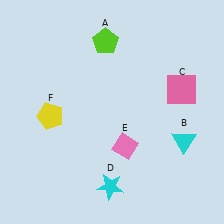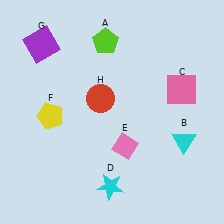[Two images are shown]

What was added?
A purple square (G), a red circle (H) were added in Image 2.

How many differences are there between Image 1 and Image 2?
There are 2 differences between the two images.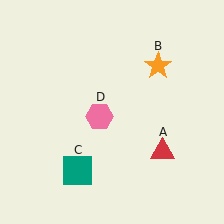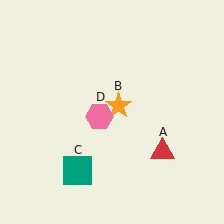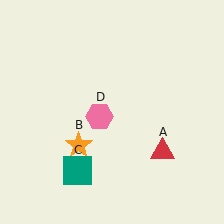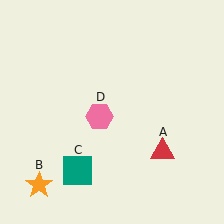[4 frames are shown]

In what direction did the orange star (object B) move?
The orange star (object B) moved down and to the left.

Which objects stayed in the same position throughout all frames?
Red triangle (object A) and teal square (object C) and pink hexagon (object D) remained stationary.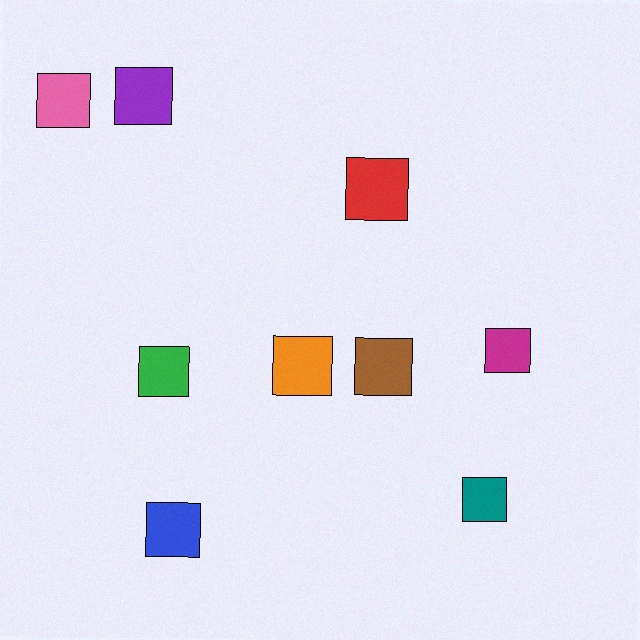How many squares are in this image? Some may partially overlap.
There are 9 squares.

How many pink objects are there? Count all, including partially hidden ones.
There is 1 pink object.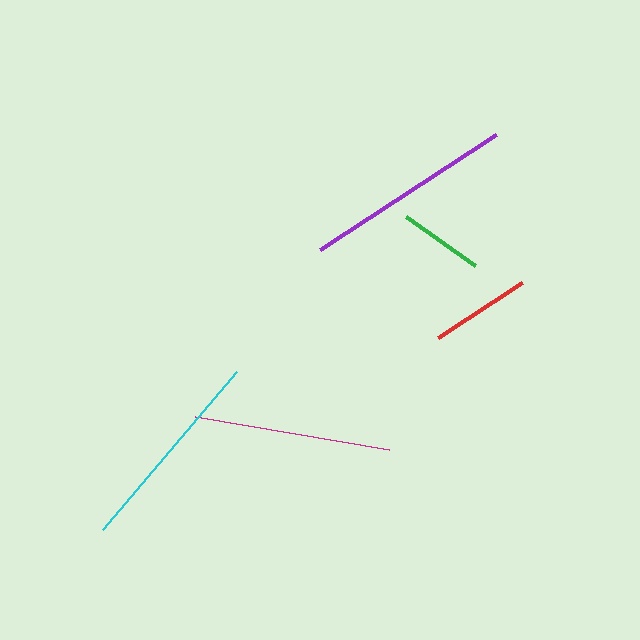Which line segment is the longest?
The purple line is the longest at approximately 211 pixels.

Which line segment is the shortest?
The green line is the shortest at approximately 85 pixels.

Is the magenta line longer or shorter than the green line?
The magenta line is longer than the green line.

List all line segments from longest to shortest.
From longest to shortest: purple, cyan, magenta, red, green.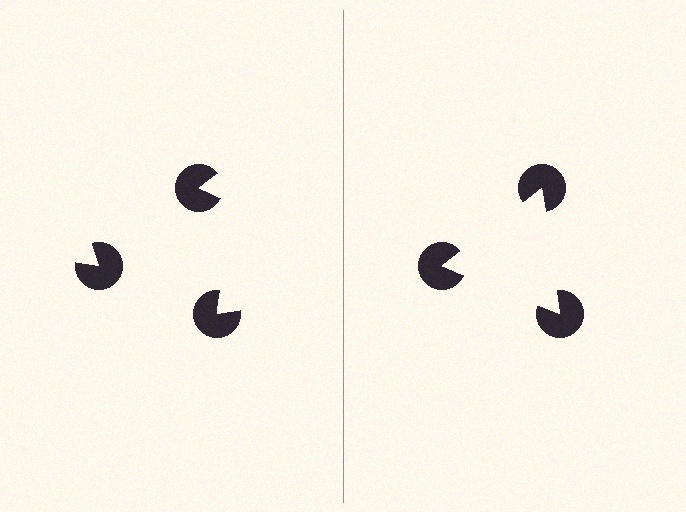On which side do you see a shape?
An illusory triangle appears on the right side. On the left side the wedge cuts are rotated, so no coherent shape forms.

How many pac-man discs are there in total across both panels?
6 — 3 on each side.